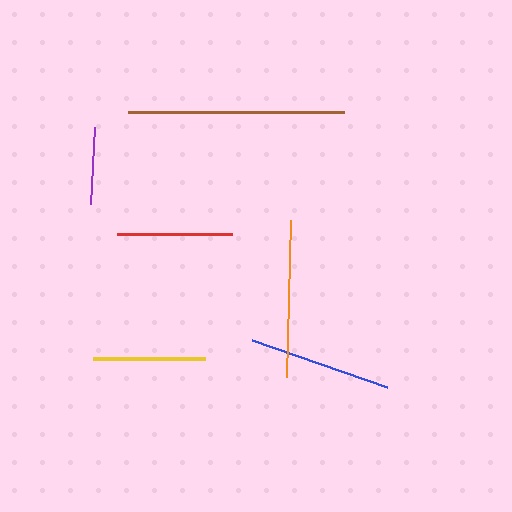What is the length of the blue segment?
The blue segment is approximately 143 pixels long.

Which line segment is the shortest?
The purple line is the shortest at approximately 78 pixels.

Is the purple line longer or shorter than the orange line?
The orange line is longer than the purple line.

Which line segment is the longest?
The brown line is the longest at approximately 216 pixels.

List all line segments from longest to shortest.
From longest to shortest: brown, orange, blue, red, yellow, purple.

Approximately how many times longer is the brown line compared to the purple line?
The brown line is approximately 2.8 times the length of the purple line.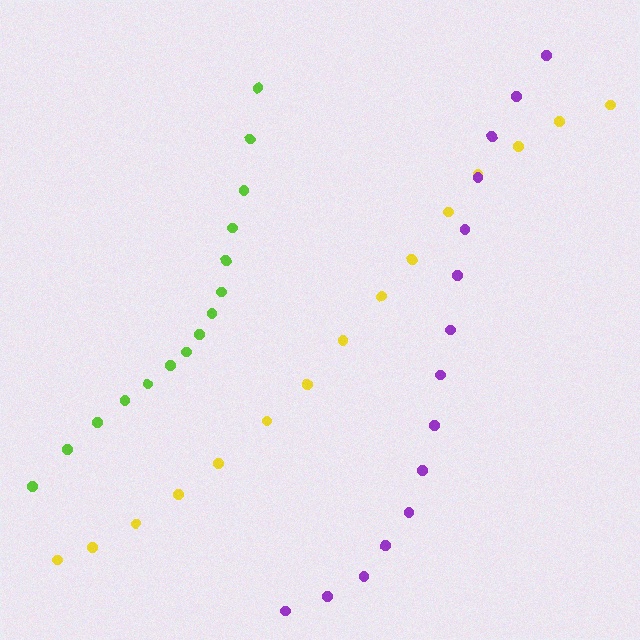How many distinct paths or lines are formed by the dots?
There are 3 distinct paths.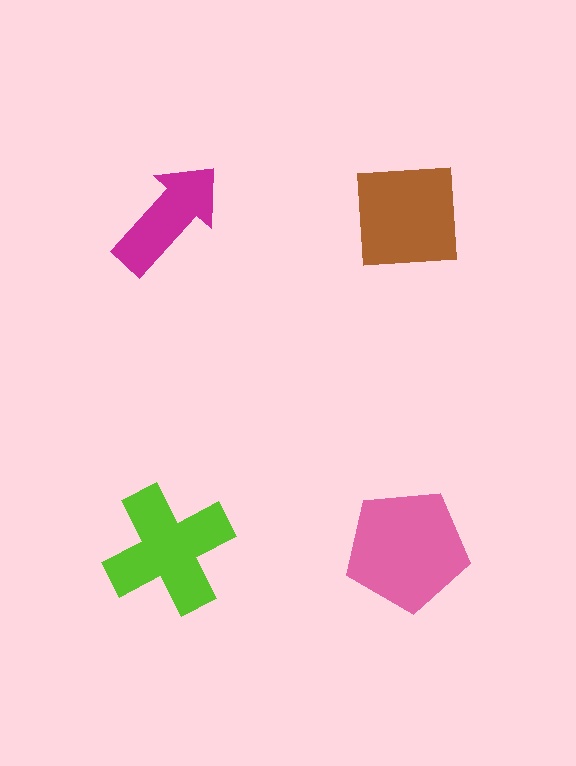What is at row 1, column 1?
A magenta arrow.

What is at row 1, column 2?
A brown square.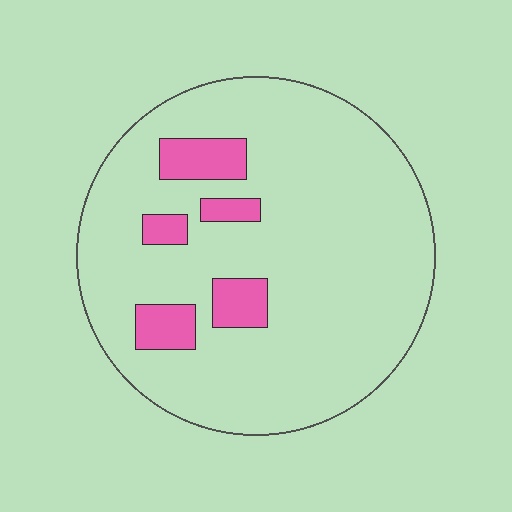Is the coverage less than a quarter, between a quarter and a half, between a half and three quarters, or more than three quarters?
Less than a quarter.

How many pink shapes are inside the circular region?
5.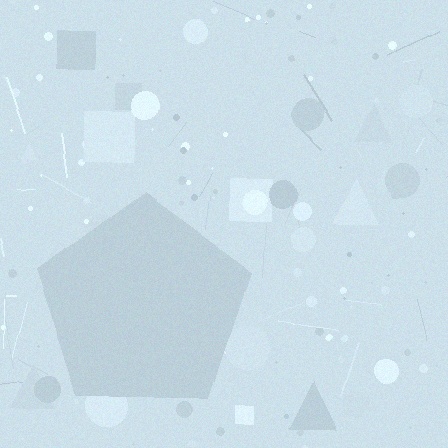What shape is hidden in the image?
A pentagon is hidden in the image.